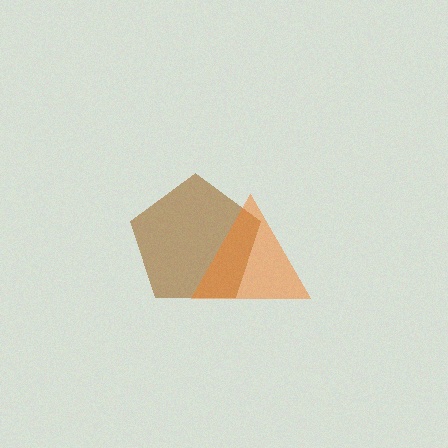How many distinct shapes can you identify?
There are 2 distinct shapes: a brown pentagon, an orange triangle.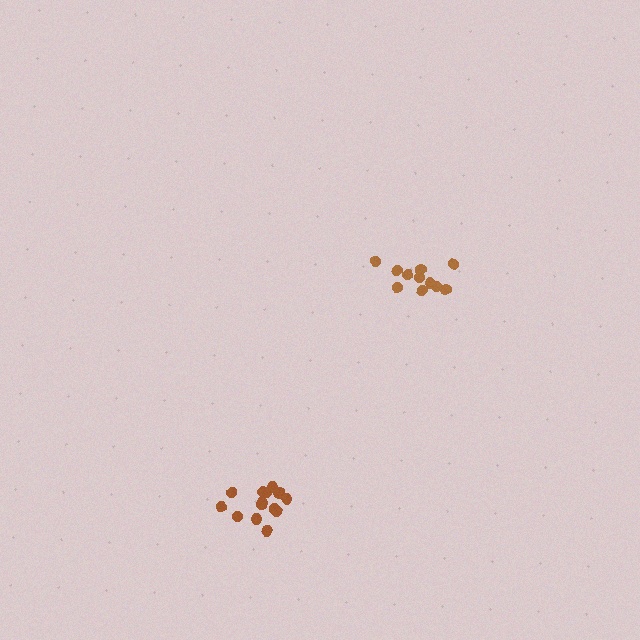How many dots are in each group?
Group 1: 14 dots, Group 2: 11 dots (25 total).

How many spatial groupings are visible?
There are 2 spatial groupings.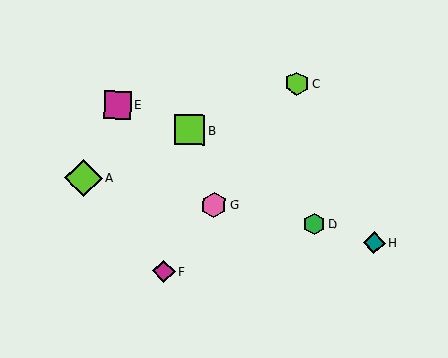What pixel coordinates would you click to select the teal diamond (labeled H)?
Click at (374, 243) to select the teal diamond H.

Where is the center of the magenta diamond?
The center of the magenta diamond is at (164, 271).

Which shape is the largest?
The lime diamond (labeled A) is the largest.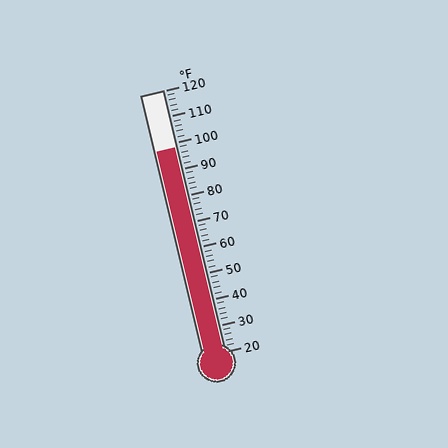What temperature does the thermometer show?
The thermometer shows approximately 98°F.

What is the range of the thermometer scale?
The thermometer scale ranges from 20°F to 120°F.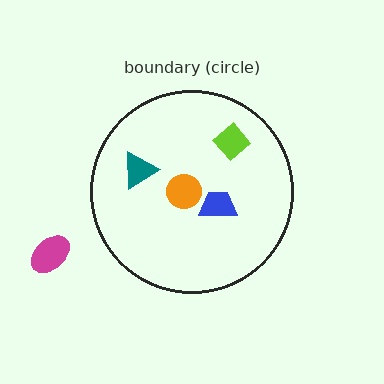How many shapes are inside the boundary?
4 inside, 1 outside.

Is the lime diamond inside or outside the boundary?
Inside.